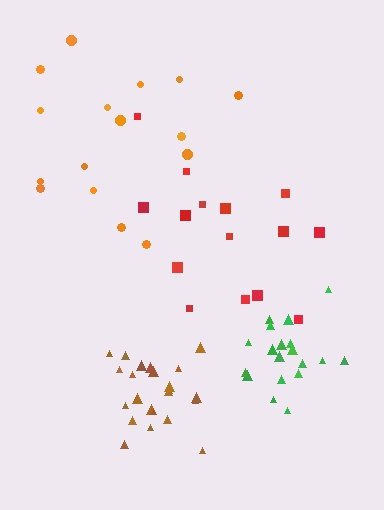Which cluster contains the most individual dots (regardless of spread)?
Brown (23).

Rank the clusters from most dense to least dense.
brown, green, red, orange.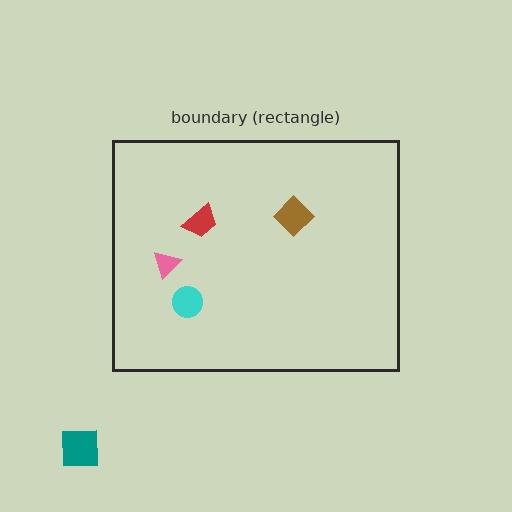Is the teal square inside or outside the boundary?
Outside.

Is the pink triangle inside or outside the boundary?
Inside.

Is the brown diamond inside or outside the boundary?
Inside.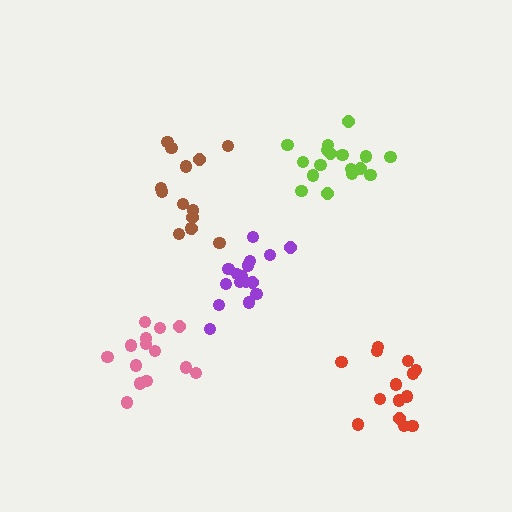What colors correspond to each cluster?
The clusters are colored: pink, lime, purple, brown, red.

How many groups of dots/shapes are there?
There are 5 groups.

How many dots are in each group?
Group 1: 14 dots, Group 2: 17 dots, Group 3: 17 dots, Group 4: 14 dots, Group 5: 14 dots (76 total).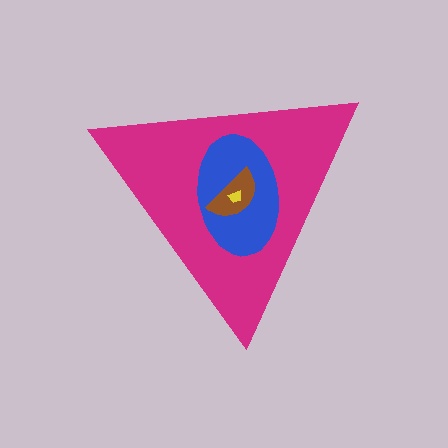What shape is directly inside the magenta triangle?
The blue ellipse.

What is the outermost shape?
The magenta triangle.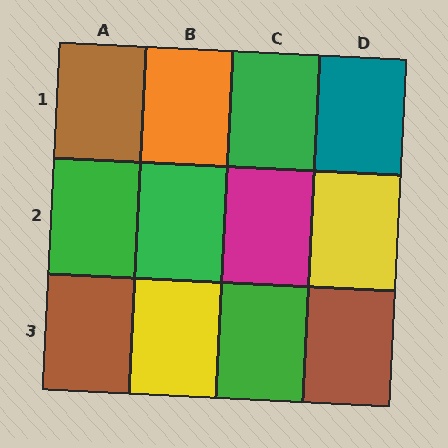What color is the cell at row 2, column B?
Green.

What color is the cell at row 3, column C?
Green.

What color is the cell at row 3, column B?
Yellow.